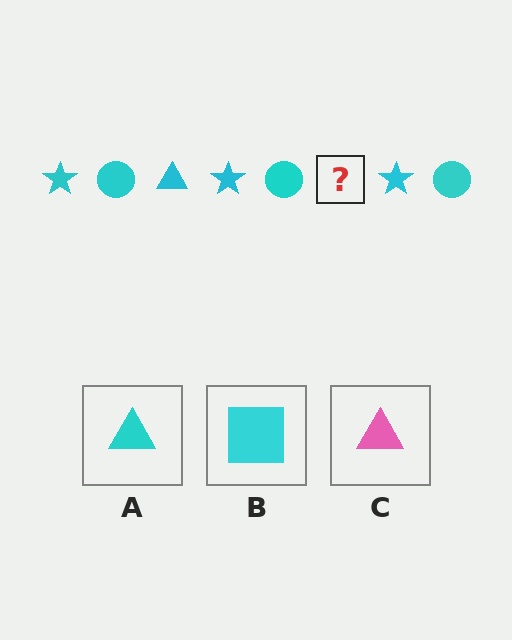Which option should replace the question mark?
Option A.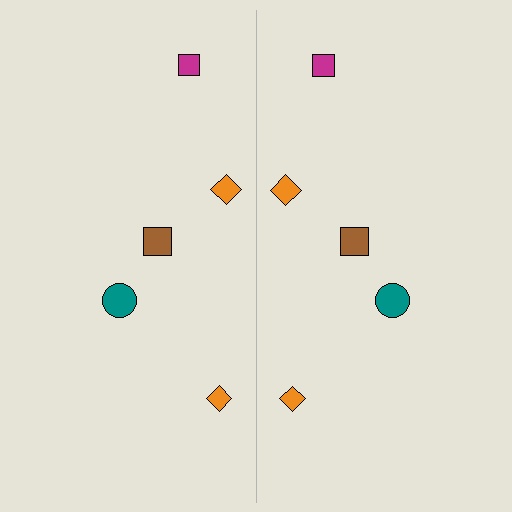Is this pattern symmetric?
Yes, this pattern has bilateral (reflection) symmetry.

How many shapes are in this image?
There are 10 shapes in this image.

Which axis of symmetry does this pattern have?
The pattern has a vertical axis of symmetry running through the center of the image.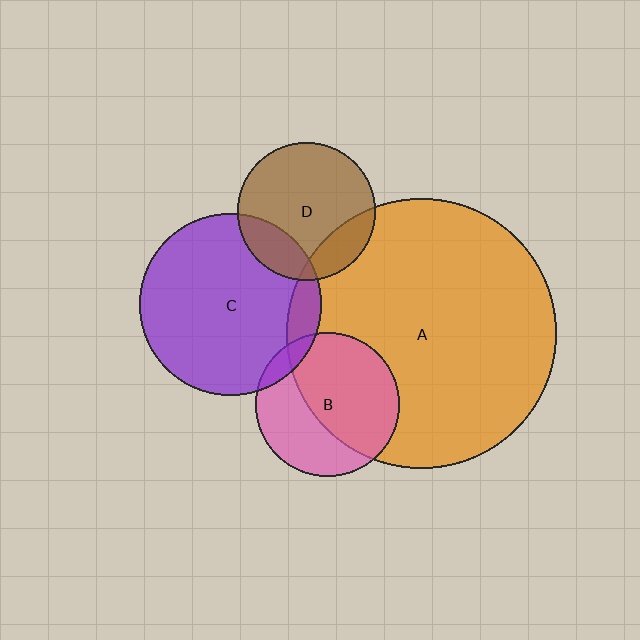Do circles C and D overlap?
Yes.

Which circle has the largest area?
Circle A (orange).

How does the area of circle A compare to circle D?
Approximately 3.8 times.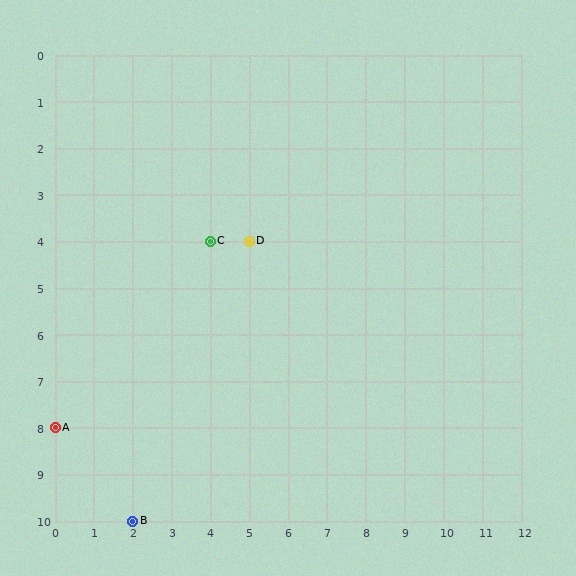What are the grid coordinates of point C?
Point C is at grid coordinates (4, 4).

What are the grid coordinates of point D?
Point D is at grid coordinates (5, 4).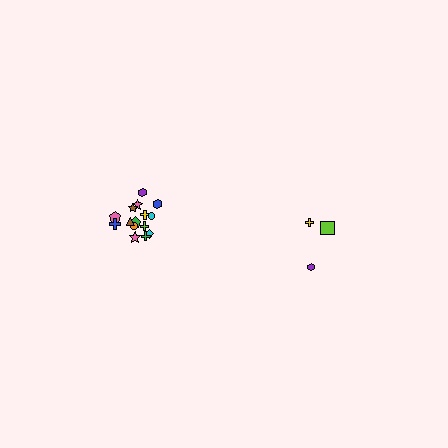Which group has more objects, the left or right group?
The left group.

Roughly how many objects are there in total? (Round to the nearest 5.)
Roughly 20 objects in total.